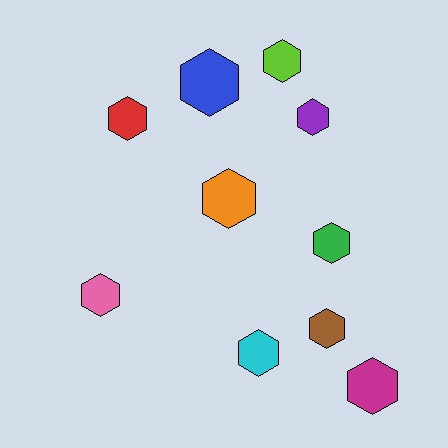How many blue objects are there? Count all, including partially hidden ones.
There is 1 blue object.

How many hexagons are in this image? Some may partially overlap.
There are 10 hexagons.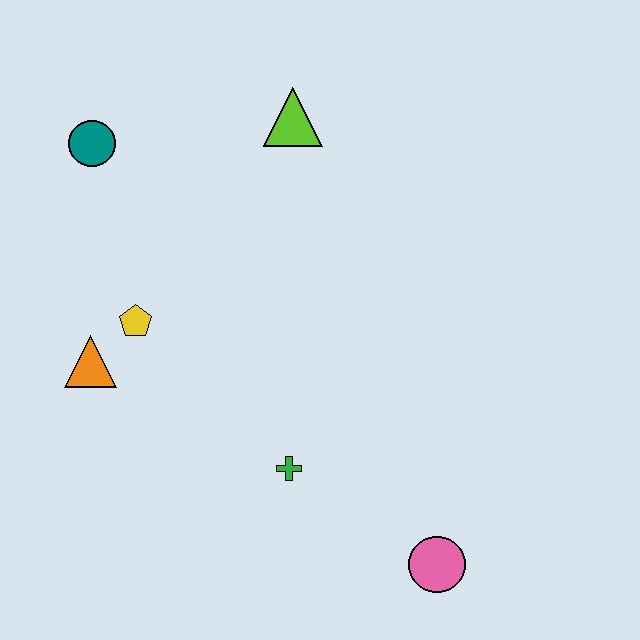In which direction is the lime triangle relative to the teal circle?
The lime triangle is to the right of the teal circle.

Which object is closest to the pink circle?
The green cross is closest to the pink circle.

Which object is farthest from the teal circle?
The pink circle is farthest from the teal circle.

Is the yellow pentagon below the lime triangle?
Yes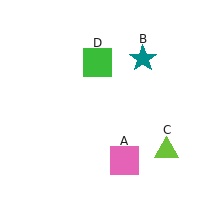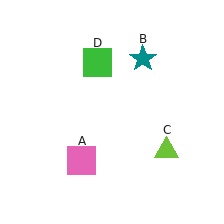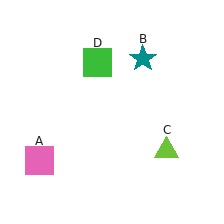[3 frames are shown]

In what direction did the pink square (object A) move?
The pink square (object A) moved left.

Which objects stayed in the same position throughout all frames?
Teal star (object B) and lime triangle (object C) and green square (object D) remained stationary.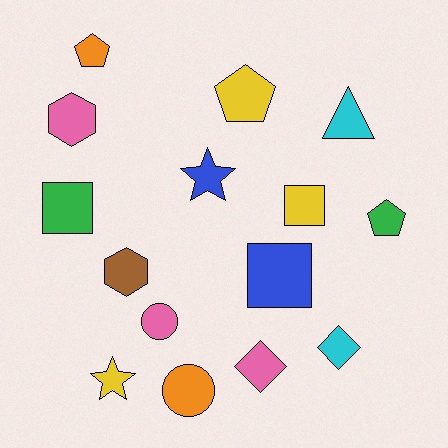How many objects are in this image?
There are 15 objects.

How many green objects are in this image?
There are 2 green objects.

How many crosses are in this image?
There are no crosses.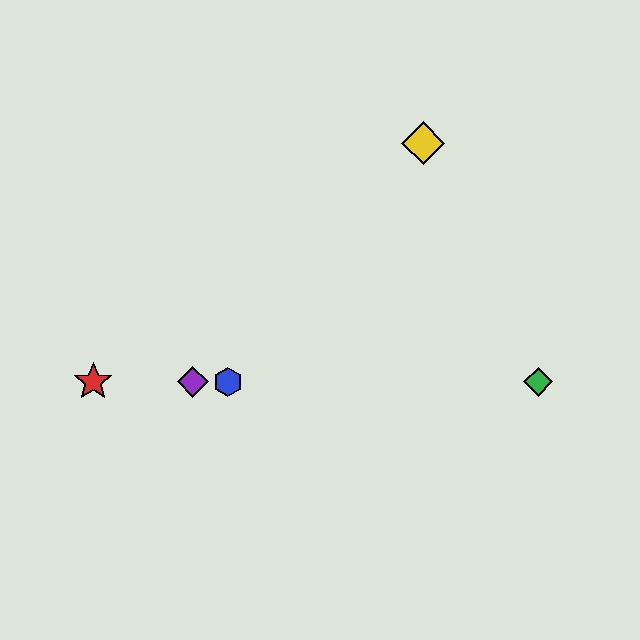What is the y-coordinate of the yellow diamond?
The yellow diamond is at y≈143.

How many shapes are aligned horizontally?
4 shapes (the red star, the blue hexagon, the green diamond, the purple diamond) are aligned horizontally.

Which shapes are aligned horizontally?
The red star, the blue hexagon, the green diamond, the purple diamond are aligned horizontally.